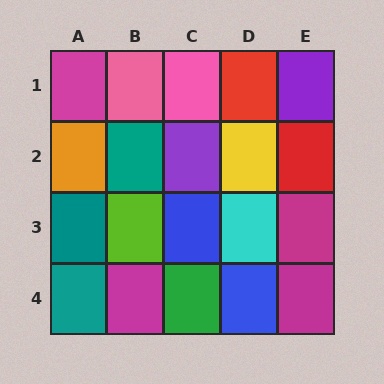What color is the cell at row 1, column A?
Magenta.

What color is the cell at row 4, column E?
Magenta.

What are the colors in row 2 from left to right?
Orange, teal, purple, yellow, red.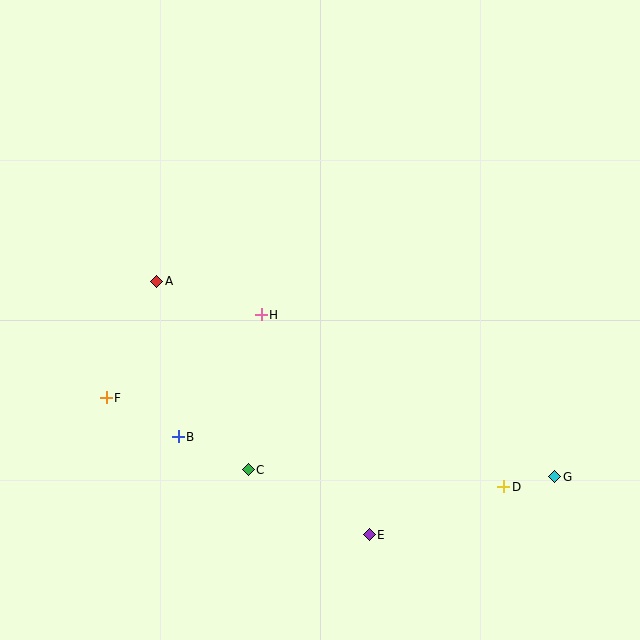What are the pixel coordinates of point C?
Point C is at (248, 470).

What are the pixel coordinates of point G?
Point G is at (555, 477).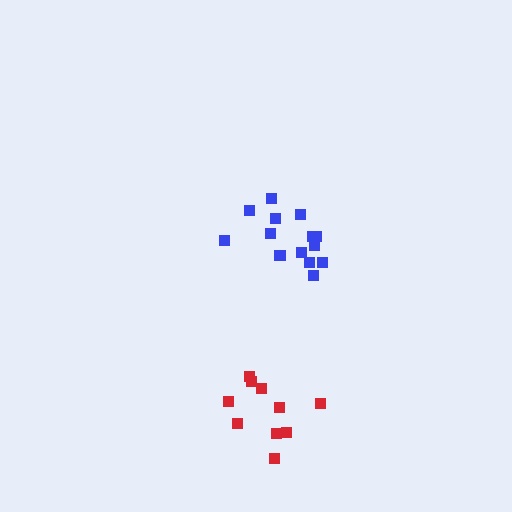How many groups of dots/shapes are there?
There are 2 groups.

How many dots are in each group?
Group 1: 10 dots, Group 2: 14 dots (24 total).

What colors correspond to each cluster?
The clusters are colored: red, blue.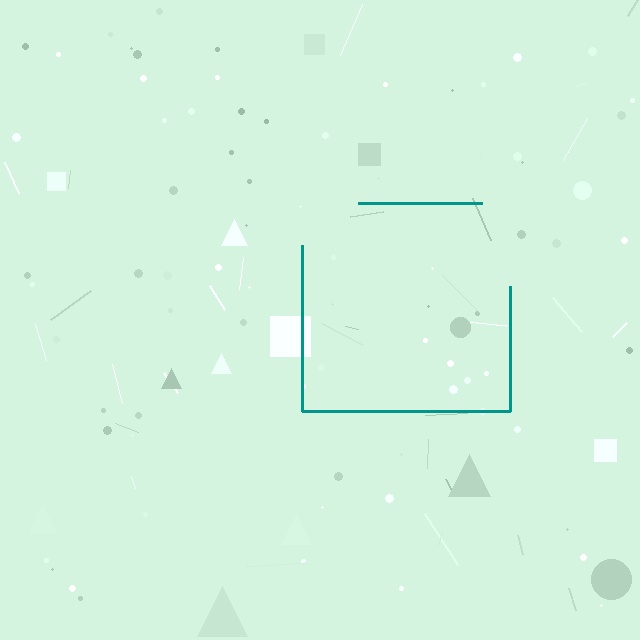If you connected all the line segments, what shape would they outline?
They would outline a square.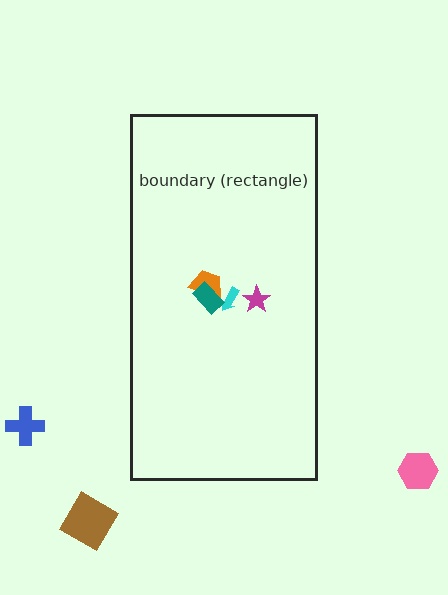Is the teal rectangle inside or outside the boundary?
Inside.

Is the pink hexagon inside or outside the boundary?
Outside.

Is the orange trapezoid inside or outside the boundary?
Inside.